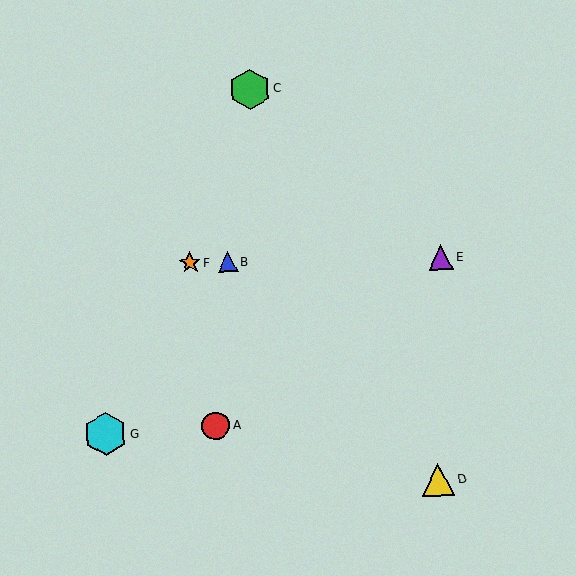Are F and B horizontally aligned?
Yes, both are at y≈263.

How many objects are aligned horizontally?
3 objects (B, E, F) are aligned horizontally.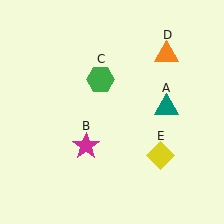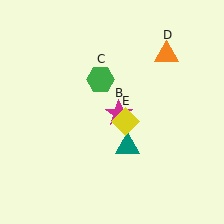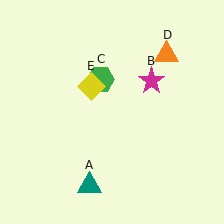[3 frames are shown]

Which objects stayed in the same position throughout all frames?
Green hexagon (object C) and orange triangle (object D) remained stationary.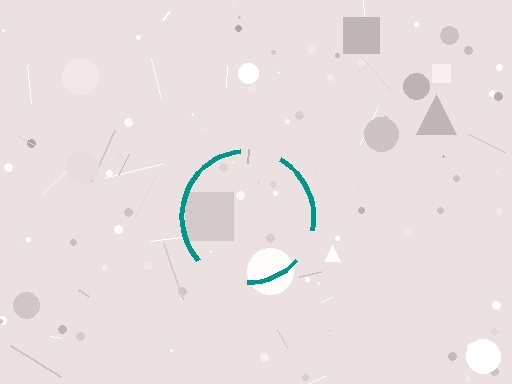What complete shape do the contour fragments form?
The contour fragments form a circle.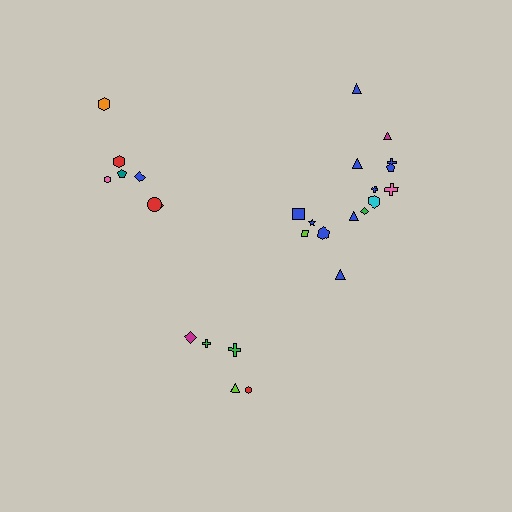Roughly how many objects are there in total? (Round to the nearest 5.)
Roughly 25 objects in total.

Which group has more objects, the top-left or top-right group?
The top-right group.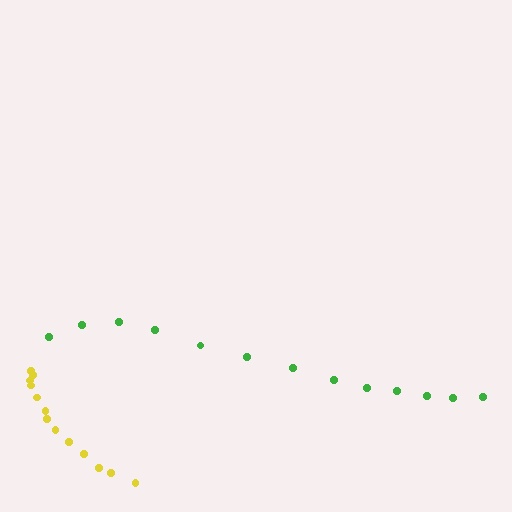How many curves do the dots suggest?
There are 2 distinct paths.